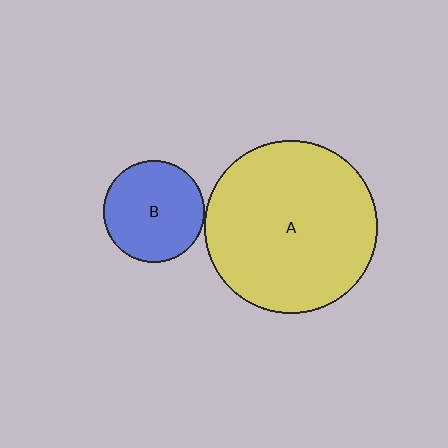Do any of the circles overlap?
No, none of the circles overlap.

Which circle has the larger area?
Circle A (yellow).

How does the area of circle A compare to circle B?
Approximately 2.9 times.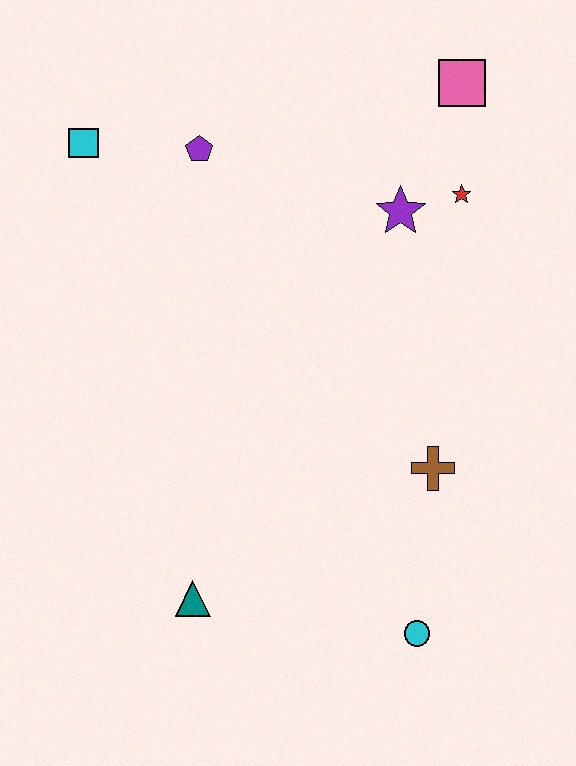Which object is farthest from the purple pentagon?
The cyan circle is farthest from the purple pentagon.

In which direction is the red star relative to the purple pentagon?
The red star is to the right of the purple pentagon.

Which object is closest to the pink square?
The red star is closest to the pink square.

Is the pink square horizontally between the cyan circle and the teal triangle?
No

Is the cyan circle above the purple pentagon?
No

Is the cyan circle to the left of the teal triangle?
No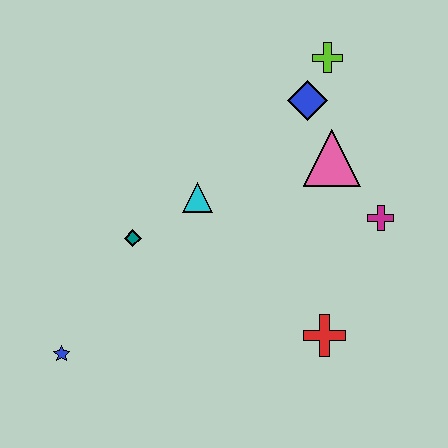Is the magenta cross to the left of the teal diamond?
No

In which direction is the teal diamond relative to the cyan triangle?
The teal diamond is to the left of the cyan triangle.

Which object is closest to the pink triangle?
The blue diamond is closest to the pink triangle.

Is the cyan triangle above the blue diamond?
No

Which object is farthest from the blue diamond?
The blue star is farthest from the blue diamond.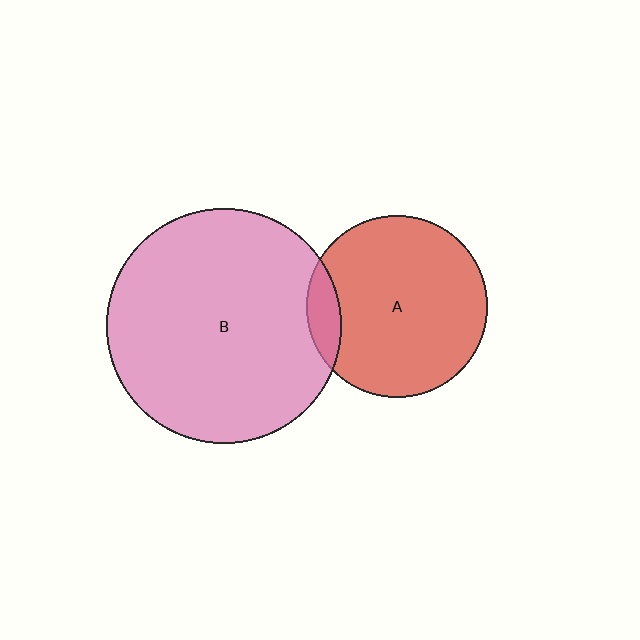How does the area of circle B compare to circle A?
Approximately 1.7 times.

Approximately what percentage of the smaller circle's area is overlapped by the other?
Approximately 10%.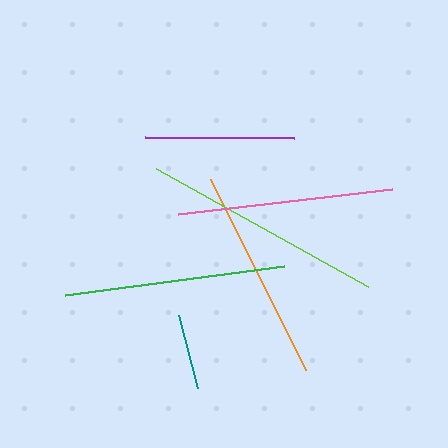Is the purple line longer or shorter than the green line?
The green line is longer than the purple line.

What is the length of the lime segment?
The lime segment is approximately 242 pixels long.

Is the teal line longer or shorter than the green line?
The green line is longer than the teal line.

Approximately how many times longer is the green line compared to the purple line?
The green line is approximately 1.5 times the length of the purple line.